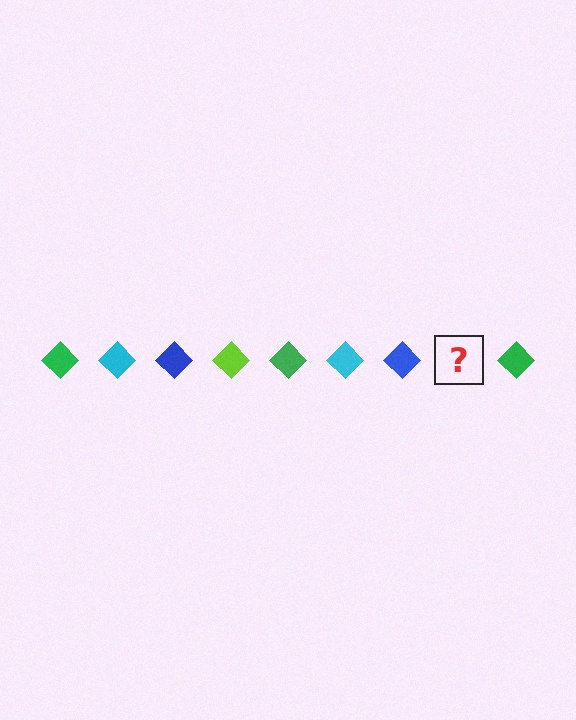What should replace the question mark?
The question mark should be replaced with a lime diamond.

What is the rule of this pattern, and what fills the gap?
The rule is that the pattern cycles through green, cyan, blue, lime diamonds. The gap should be filled with a lime diamond.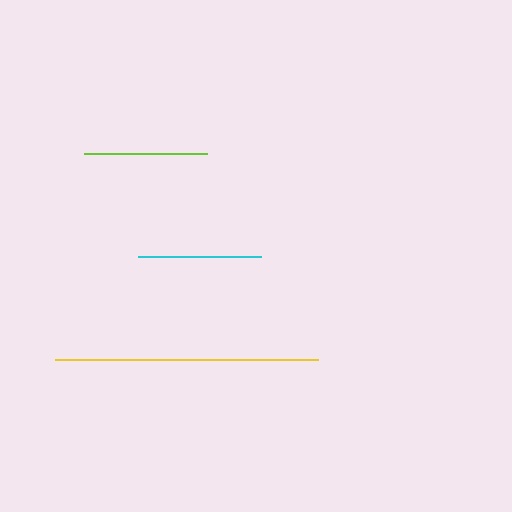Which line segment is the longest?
The yellow line is the longest at approximately 263 pixels.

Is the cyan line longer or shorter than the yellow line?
The yellow line is longer than the cyan line.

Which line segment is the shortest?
The lime line is the shortest at approximately 123 pixels.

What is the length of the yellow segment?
The yellow segment is approximately 263 pixels long.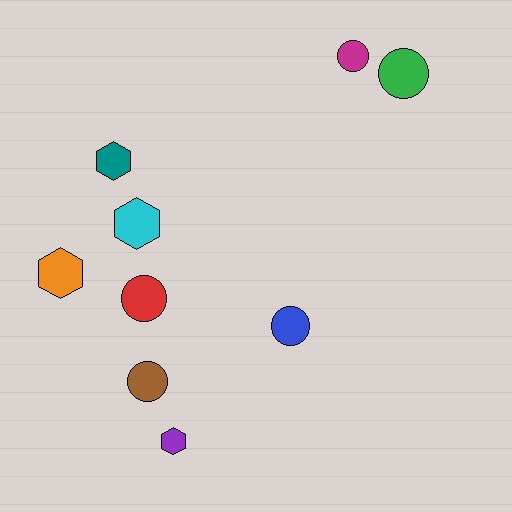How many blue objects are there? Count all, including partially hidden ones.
There is 1 blue object.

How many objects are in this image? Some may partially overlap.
There are 9 objects.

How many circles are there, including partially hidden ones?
There are 5 circles.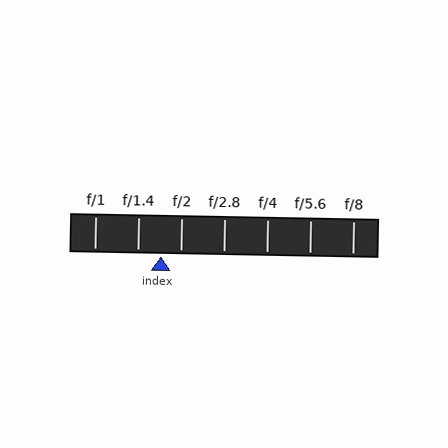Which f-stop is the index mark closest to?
The index mark is closest to f/2.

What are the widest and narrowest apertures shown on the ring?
The widest aperture shown is f/1 and the narrowest is f/8.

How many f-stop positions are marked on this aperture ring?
There are 7 f-stop positions marked.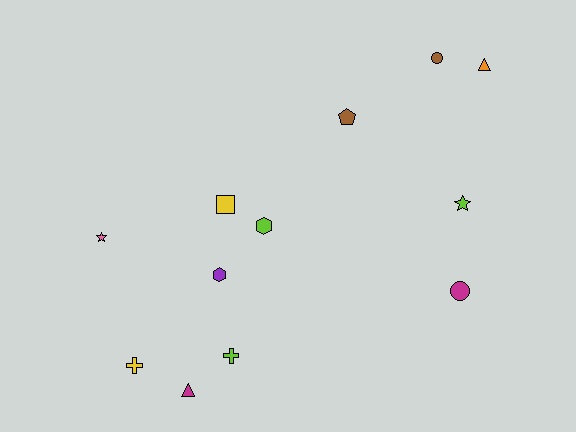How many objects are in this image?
There are 12 objects.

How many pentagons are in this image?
There is 1 pentagon.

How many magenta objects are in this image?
There are 2 magenta objects.